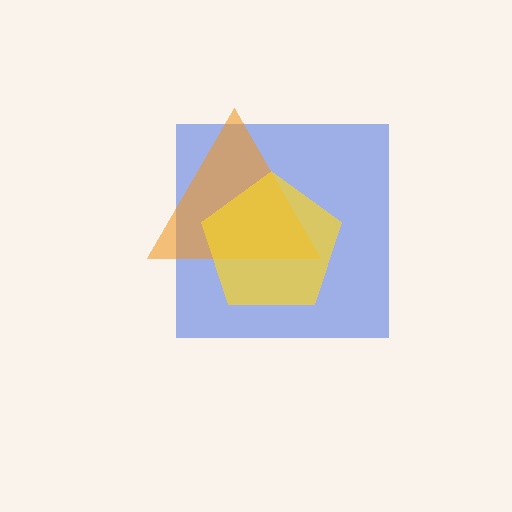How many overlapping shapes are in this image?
There are 3 overlapping shapes in the image.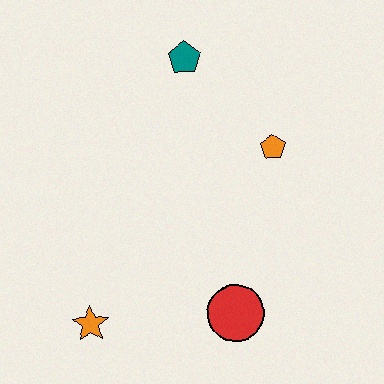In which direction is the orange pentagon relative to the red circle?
The orange pentagon is above the red circle.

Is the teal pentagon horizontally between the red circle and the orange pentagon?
No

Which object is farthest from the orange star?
The teal pentagon is farthest from the orange star.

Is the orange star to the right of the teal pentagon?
No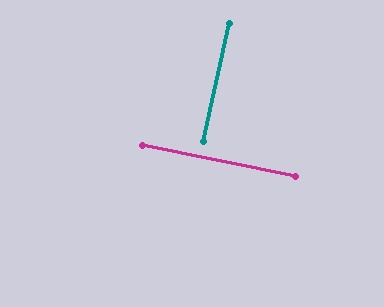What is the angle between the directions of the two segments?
Approximately 89 degrees.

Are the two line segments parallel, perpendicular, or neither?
Perpendicular — they meet at approximately 89°.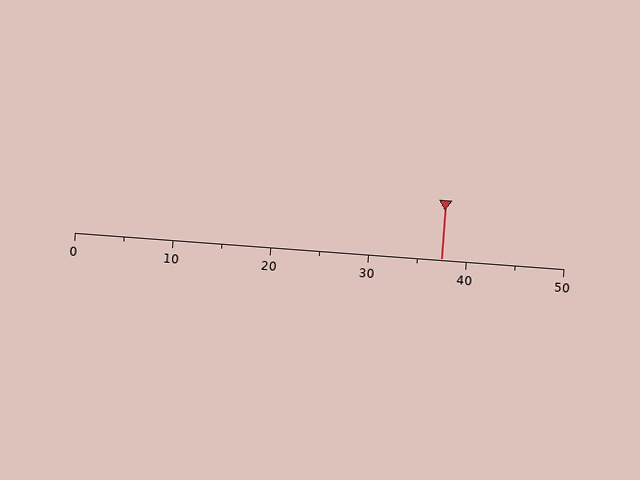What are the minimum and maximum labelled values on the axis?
The axis runs from 0 to 50.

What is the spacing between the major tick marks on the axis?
The major ticks are spaced 10 apart.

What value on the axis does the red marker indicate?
The marker indicates approximately 37.5.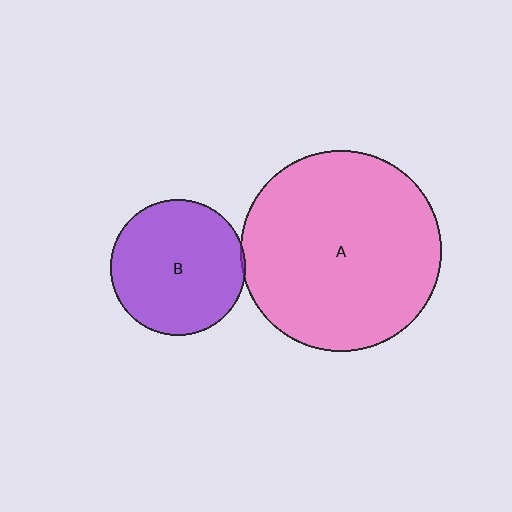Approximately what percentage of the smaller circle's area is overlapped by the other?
Approximately 5%.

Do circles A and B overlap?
Yes.